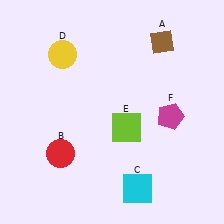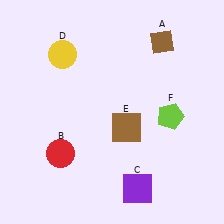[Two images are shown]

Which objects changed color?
C changed from cyan to purple. E changed from lime to brown. F changed from magenta to lime.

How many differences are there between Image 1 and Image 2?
There are 3 differences between the two images.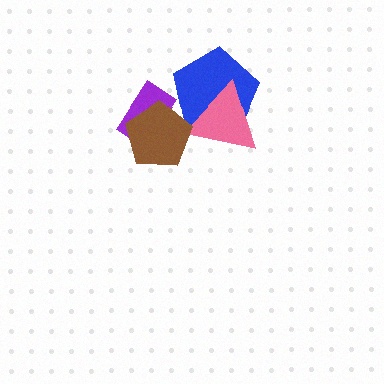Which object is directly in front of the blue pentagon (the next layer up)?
The pink triangle is directly in front of the blue pentagon.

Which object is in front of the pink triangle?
The brown pentagon is in front of the pink triangle.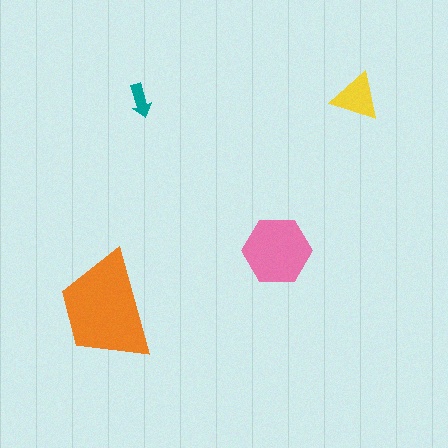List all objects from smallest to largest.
The teal arrow, the yellow triangle, the pink hexagon, the orange trapezoid.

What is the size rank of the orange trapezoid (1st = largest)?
1st.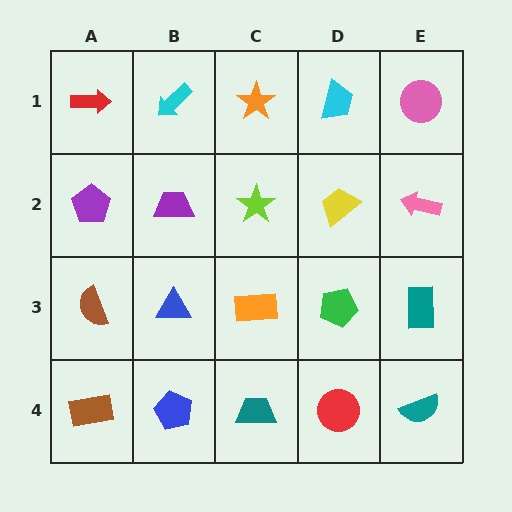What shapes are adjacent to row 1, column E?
A pink arrow (row 2, column E), a cyan trapezoid (row 1, column D).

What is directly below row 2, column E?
A teal rectangle.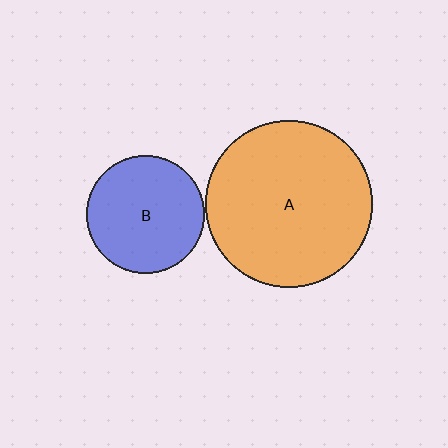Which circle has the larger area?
Circle A (orange).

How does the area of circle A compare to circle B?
Approximately 2.0 times.